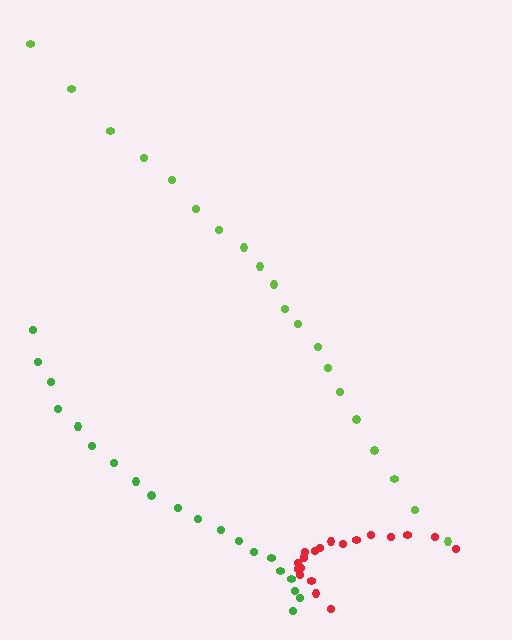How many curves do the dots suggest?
There are 3 distinct paths.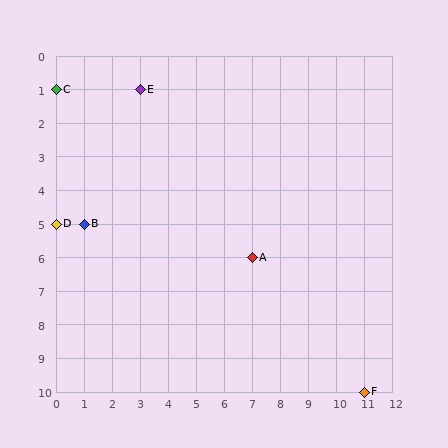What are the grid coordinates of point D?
Point D is at grid coordinates (0, 5).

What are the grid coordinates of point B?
Point B is at grid coordinates (1, 5).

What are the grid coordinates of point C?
Point C is at grid coordinates (0, 1).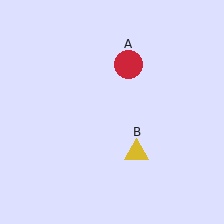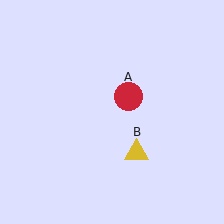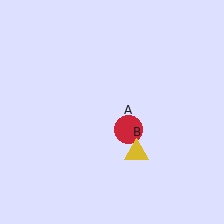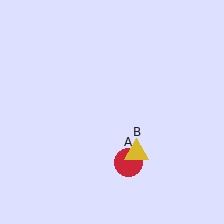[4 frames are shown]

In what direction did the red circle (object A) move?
The red circle (object A) moved down.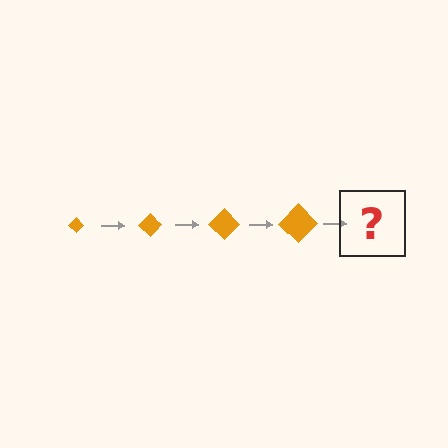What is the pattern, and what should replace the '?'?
The pattern is that the diamond gets progressively larger each step. The '?' should be an orange diamond, larger than the previous one.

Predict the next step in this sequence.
The next step is an orange diamond, larger than the previous one.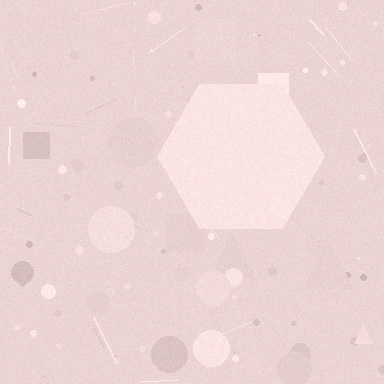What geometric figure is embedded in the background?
A hexagon is embedded in the background.